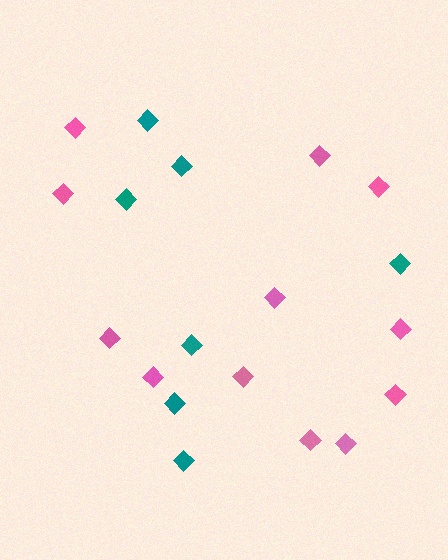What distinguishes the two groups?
There are 2 groups: one group of pink diamonds (12) and one group of teal diamonds (7).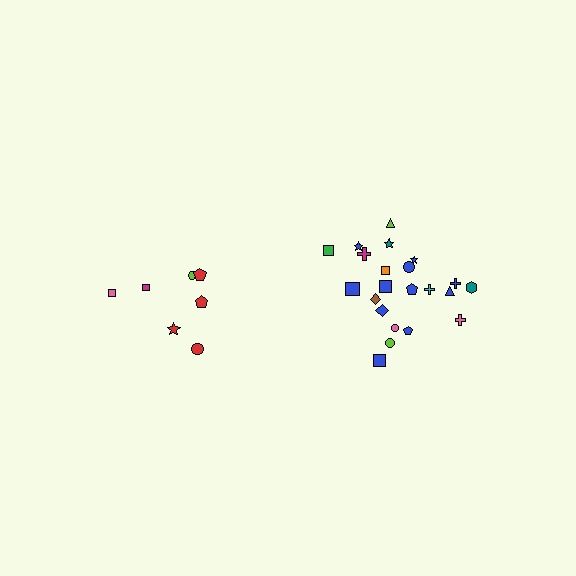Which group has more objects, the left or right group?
The right group.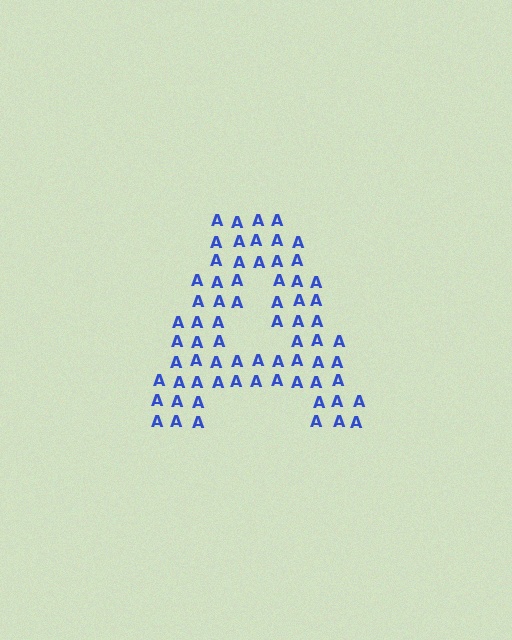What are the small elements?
The small elements are letter A's.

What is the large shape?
The large shape is the letter A.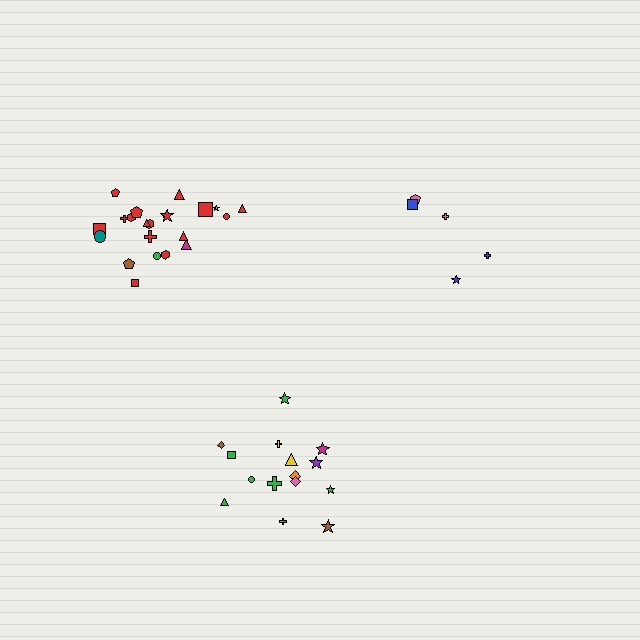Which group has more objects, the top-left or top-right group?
The top-left group.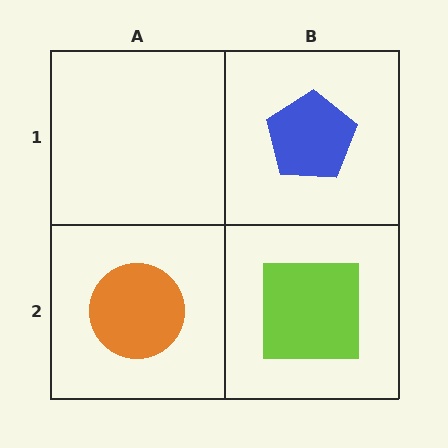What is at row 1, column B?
A blue pentagon.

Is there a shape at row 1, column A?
No, that cell is empty.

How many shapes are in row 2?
2 shapes.